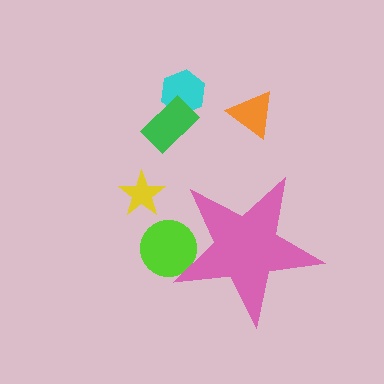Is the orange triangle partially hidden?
No, the orange triangle is fully visible.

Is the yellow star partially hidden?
No, the yellow star is fully visible.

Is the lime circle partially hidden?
Yes, the lime circle is partially hidden behind the pink star.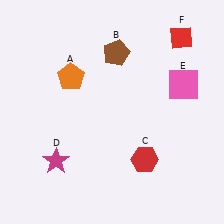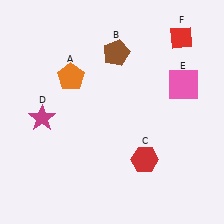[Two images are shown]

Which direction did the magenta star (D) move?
The magenta star (D) moved up.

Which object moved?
The magenta star (D) moved up.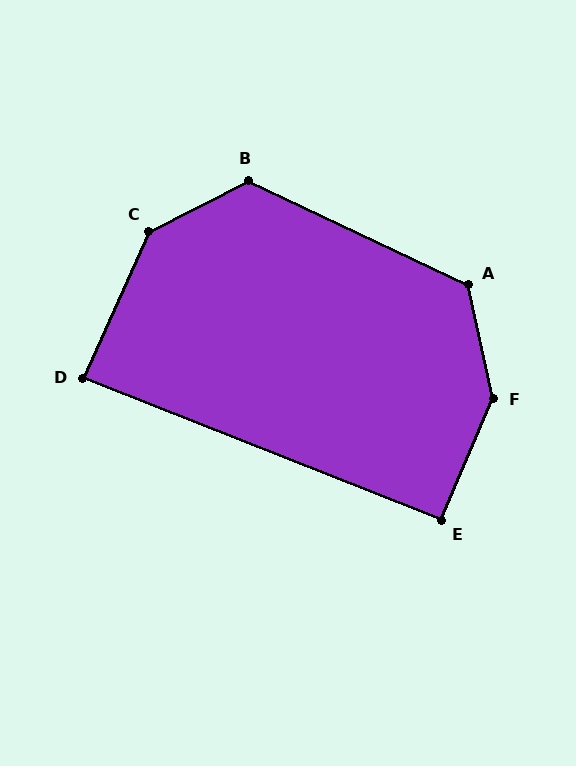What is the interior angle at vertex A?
Approximately 127 degrees (obtuse).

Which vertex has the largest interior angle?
F, at approximately 145 degrees.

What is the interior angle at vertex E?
Approximately 92 degrees (approximately right).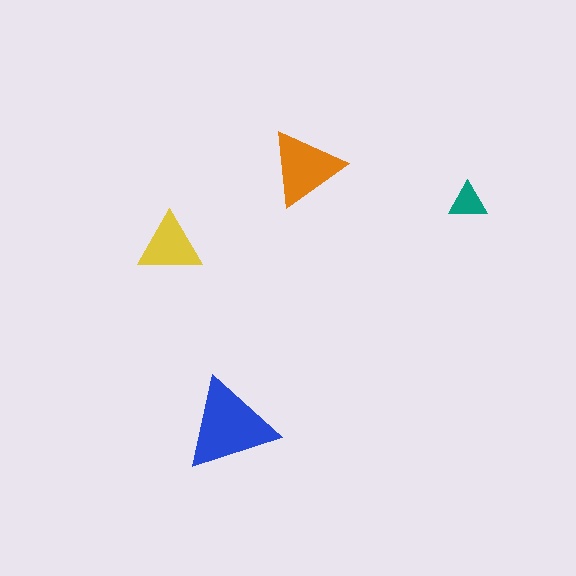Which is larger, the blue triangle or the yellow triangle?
The blue one.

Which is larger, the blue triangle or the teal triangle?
The blue one.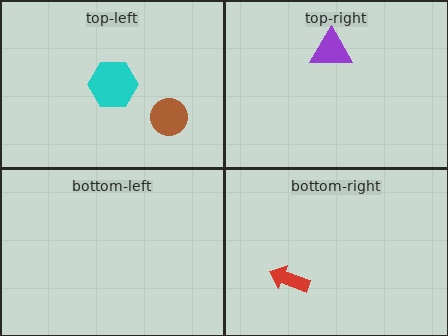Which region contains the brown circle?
The top-left region.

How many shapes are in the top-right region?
1.